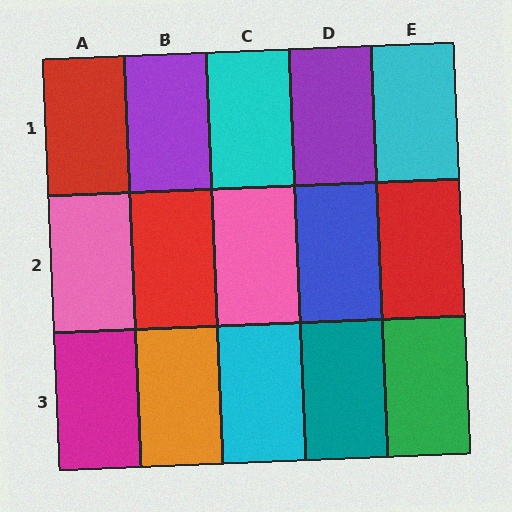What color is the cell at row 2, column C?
Pink.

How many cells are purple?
2 cells are purple.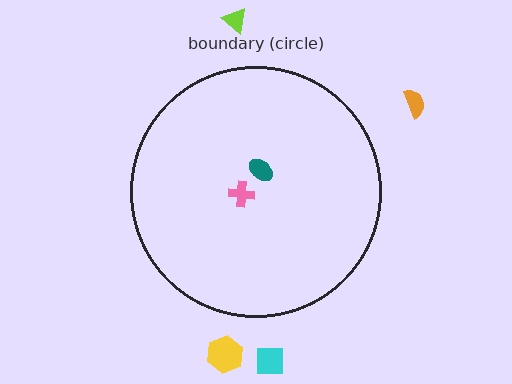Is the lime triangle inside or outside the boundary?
Outside.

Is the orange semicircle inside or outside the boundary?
Outside.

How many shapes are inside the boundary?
2 inside, 4 outside.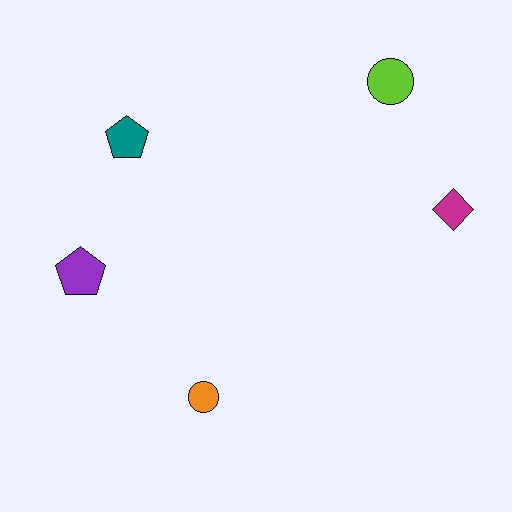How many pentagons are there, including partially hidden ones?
There are 2 pentagons.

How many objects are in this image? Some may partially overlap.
There are 5 objects.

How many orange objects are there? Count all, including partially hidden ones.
There is 1 orange object.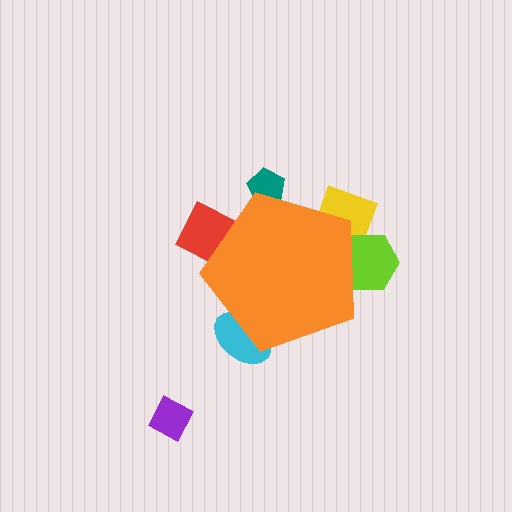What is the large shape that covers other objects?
An orange pentagon.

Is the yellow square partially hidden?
Yes, the yellow square is partially hidden behind the orange pentagon.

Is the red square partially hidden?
Yes, the red square is partially hidden behind the orange pentagon.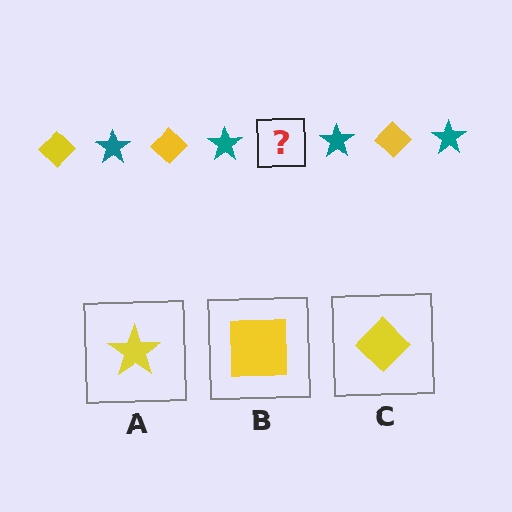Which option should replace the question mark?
Option C.